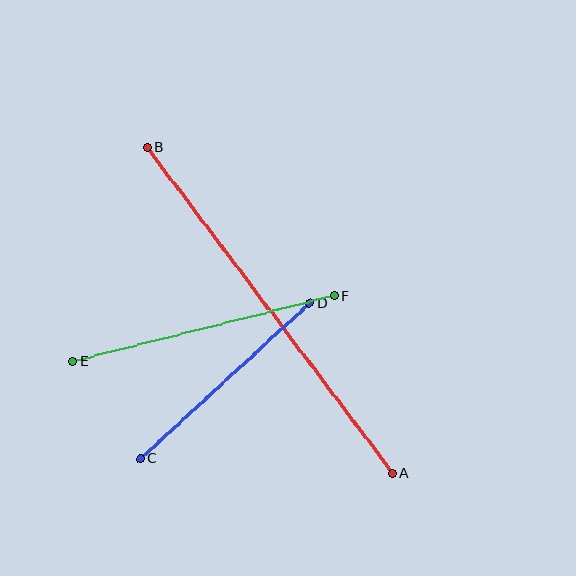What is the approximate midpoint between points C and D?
The midpoint is at approximately (225, 381) pixels.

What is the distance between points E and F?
The distance is approximately 270 pixels.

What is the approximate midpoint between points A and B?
The midpoint is at approximately (270, 310) pixels.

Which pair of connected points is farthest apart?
Points A and B are farthest apart.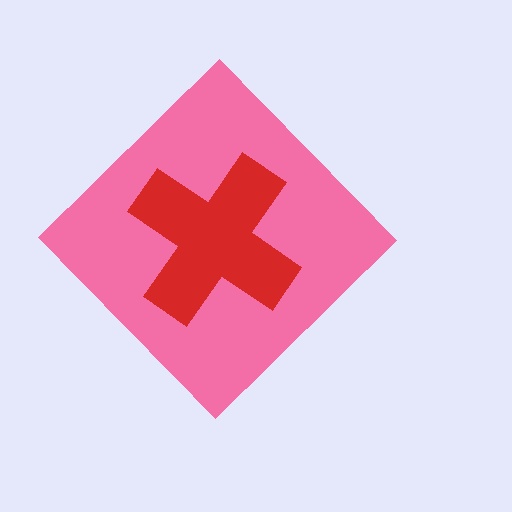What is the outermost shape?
The pink diamond.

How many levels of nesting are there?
2.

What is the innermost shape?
The red cross.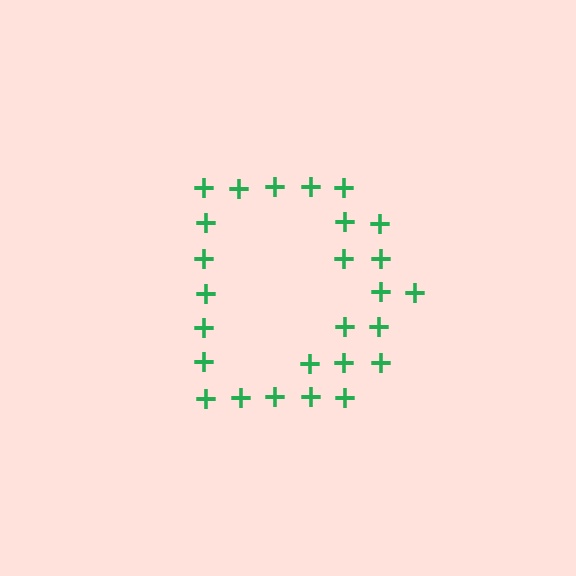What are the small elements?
The small elements are plus signs.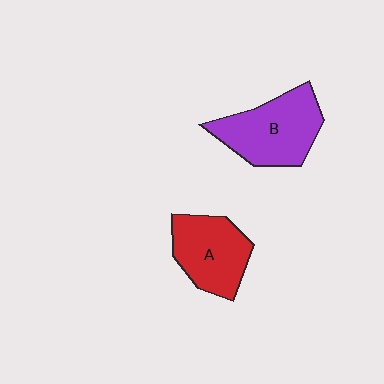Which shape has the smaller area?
Shape A (red).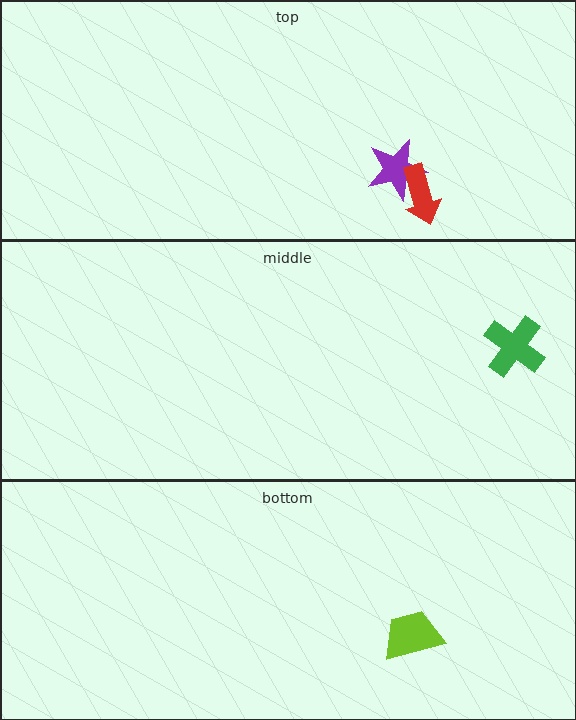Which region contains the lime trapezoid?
The bottom region.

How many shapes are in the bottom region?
1.